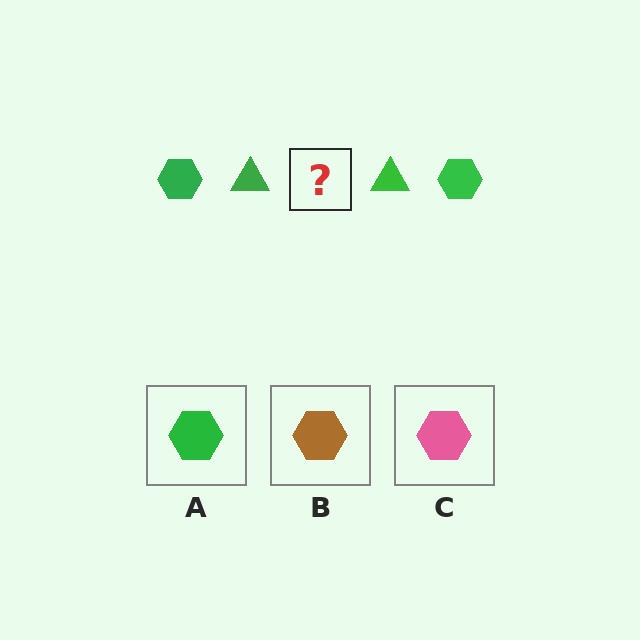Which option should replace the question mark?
Option A.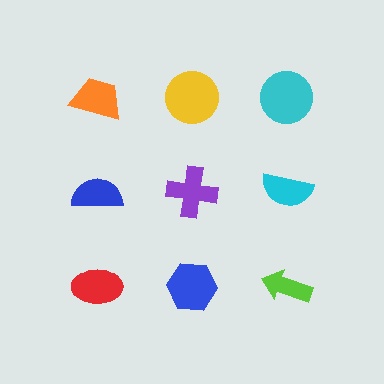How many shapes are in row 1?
3 shapes.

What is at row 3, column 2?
A blue hexagon.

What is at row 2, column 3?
A cyan semicircle.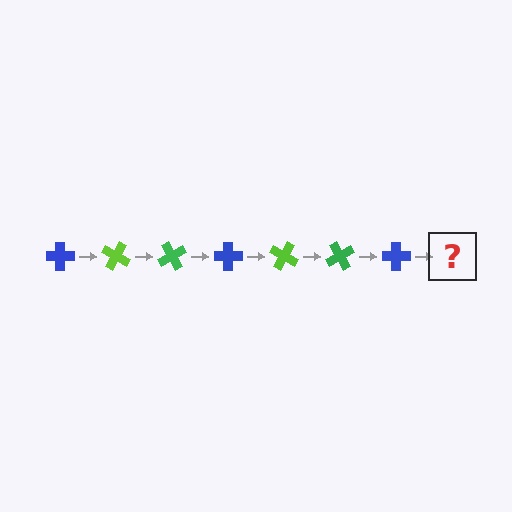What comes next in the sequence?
The next element should be a lime cross, rotated 210 degrees from the start.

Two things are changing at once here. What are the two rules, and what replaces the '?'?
The two rules are that it rotates 30 degrees each step and the color cycles through blue, lime, and green. The '?' should be a lime cross, rotated 210 degrees from the start.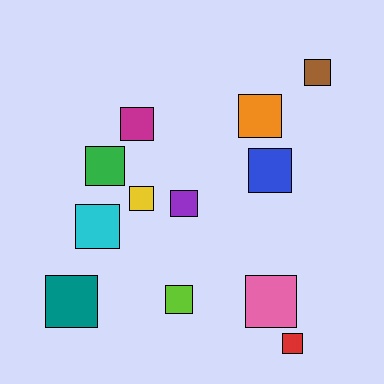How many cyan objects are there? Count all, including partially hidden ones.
There is 1 cyan object.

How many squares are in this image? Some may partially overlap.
There are 12 squares.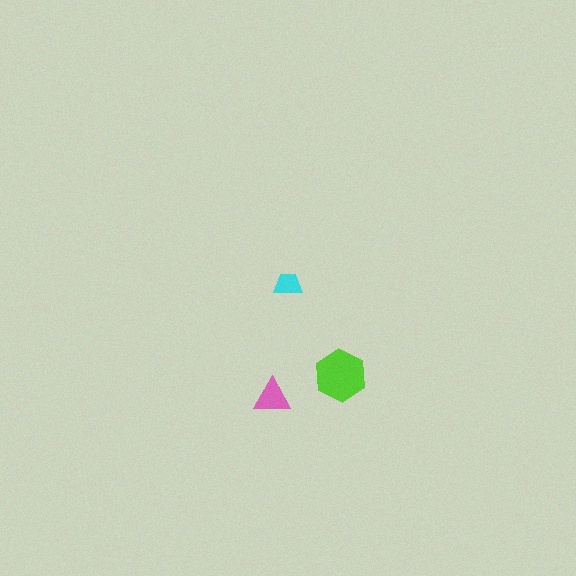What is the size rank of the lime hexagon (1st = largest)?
1st.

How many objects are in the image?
There are 3 objects in the image.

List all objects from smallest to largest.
The cyan trapezoid, the pink triangle, the lime hexagon.